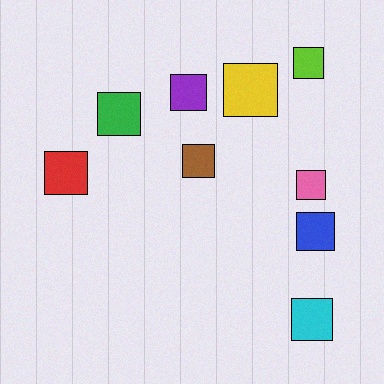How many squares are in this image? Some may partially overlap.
There are 9 squares.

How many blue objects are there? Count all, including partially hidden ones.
There is 1 blue object.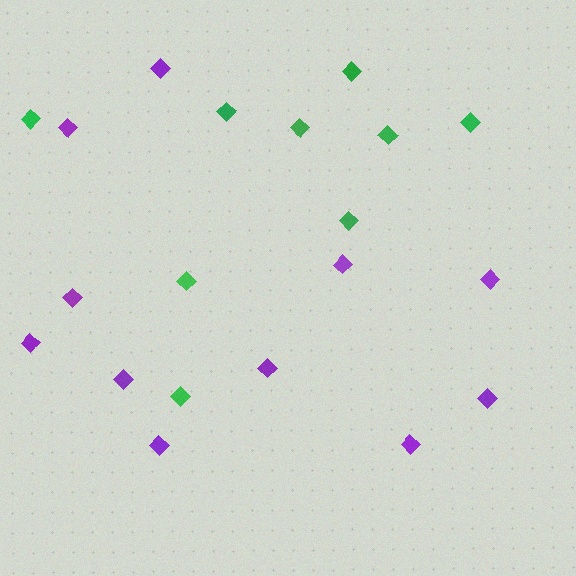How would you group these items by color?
There are 2 groups: one group of purple diamonds (11) and one group of green diamonds (9).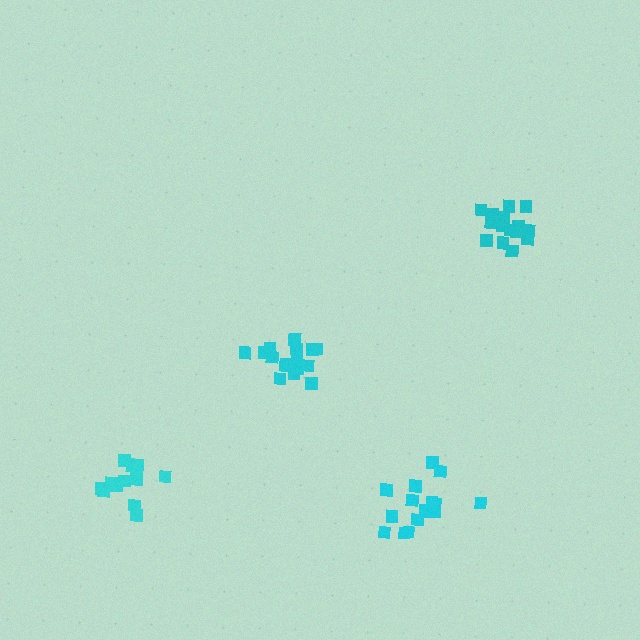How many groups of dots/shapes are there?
There are 4 groups.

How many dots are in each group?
Group 1: 16 dots, Group 2: 13 dots, Group 3: 17 dots, Group 4: 17 dots (63 total).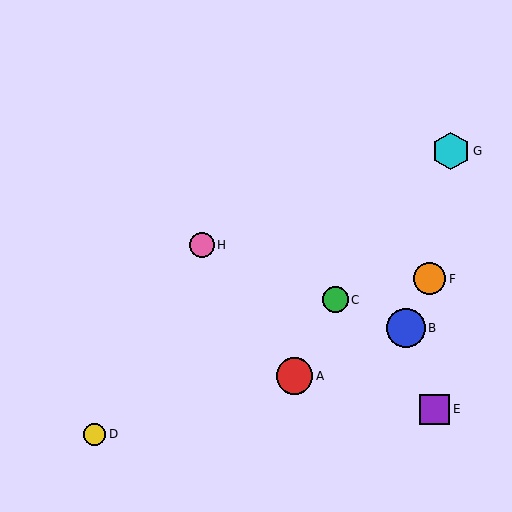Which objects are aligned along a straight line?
Objects B, C, H are aligned along a straight line.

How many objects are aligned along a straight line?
3 objects (B, C, H) are aligned along a straight line.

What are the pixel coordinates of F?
Object F is at (430, 279).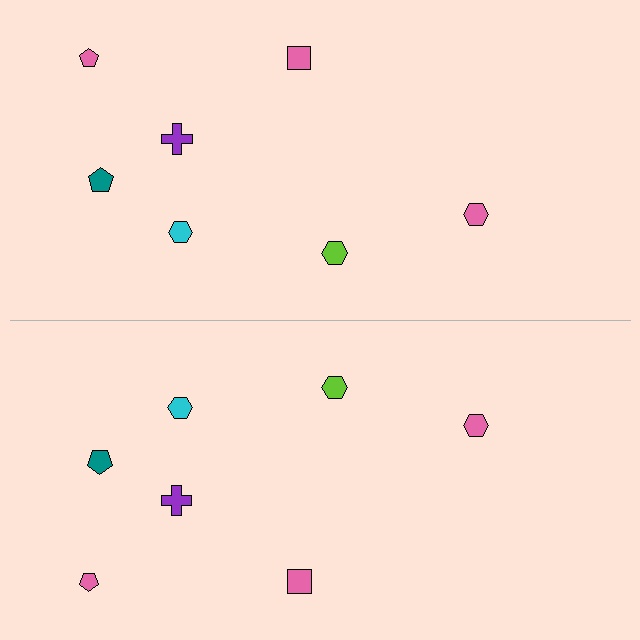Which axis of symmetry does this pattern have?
The pattern has a horizontal axis of symmetry running through the center of the image.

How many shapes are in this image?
There are 14 shapes in this image.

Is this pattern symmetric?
Yes, this pattern has bilateral (reflection) symmetry.